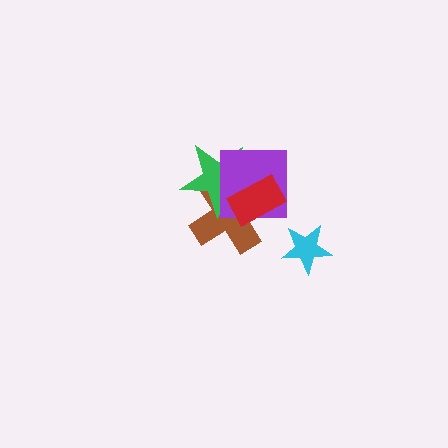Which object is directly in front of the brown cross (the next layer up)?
The green star is directly in front of the brown cross.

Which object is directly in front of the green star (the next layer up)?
The purple square is directly in front of the green star.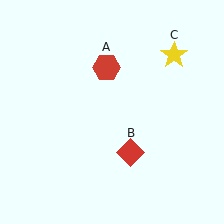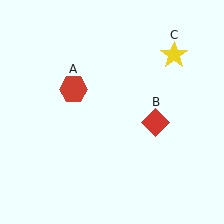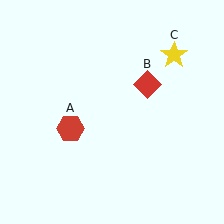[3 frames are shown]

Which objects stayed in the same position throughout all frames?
Yellow star (object C) remained stationary.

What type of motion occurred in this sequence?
The red hexagon (object A), red diamond (object B) rotated counterclockwise around the center of the scene.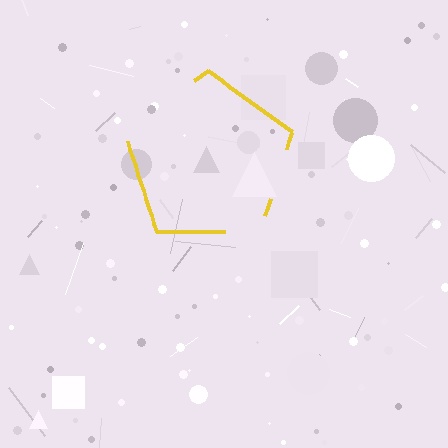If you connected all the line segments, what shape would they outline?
They would outline a pentagon.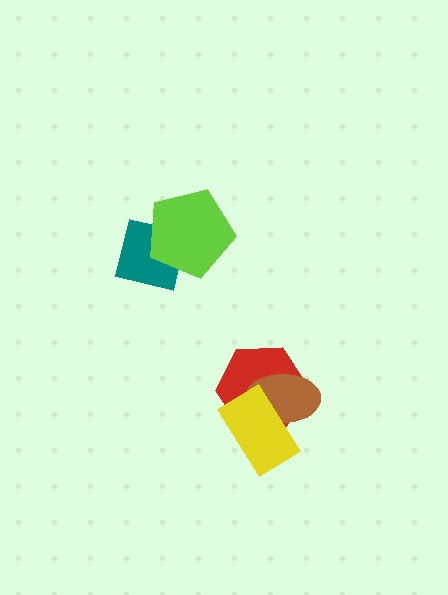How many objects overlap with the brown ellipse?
2 objects overlap with the brown ellipse.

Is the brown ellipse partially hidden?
Yes, it is partially covered by another shape.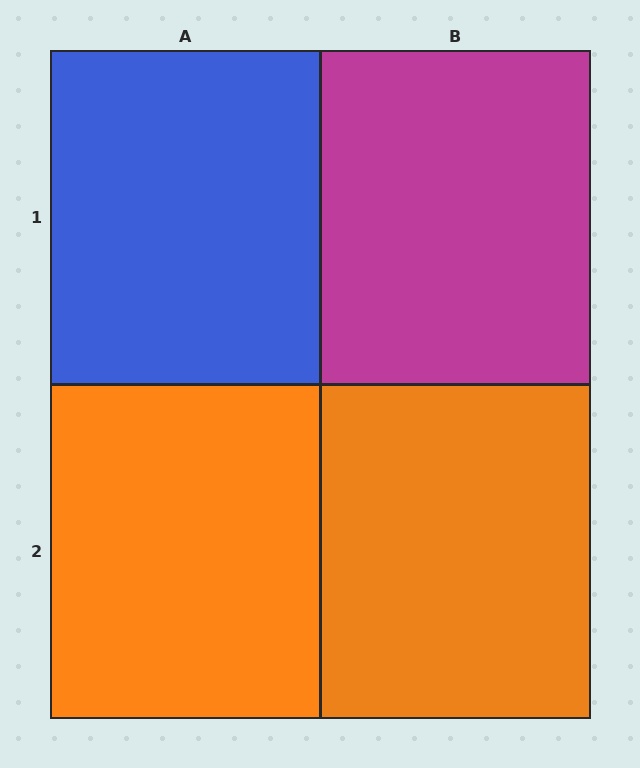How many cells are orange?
2 cells are orange.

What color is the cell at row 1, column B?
Magenta.